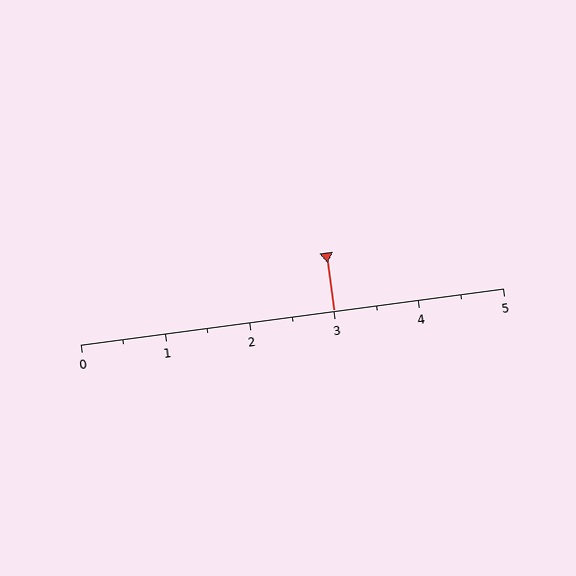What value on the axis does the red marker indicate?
The marker indicates approximately 3.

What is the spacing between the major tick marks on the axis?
The major ticks are spaced 1 apart.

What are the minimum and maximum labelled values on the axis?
The axis runs from 0 to 5.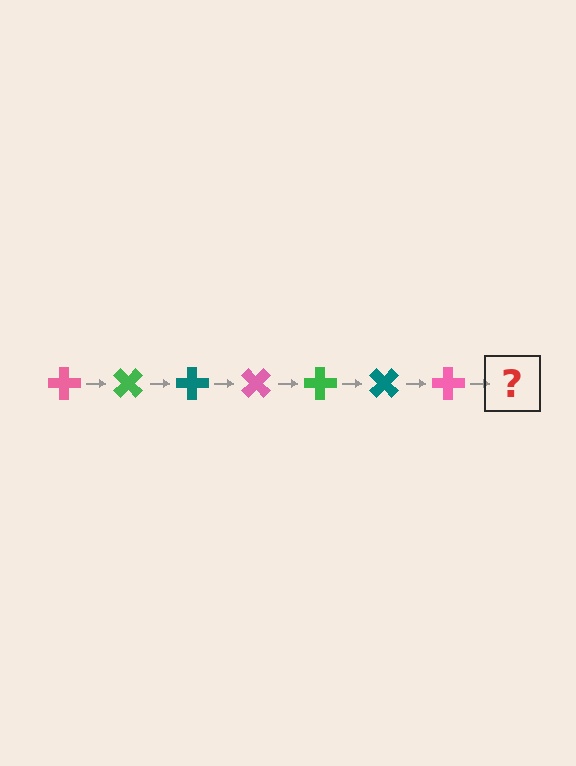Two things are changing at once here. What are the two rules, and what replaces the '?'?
The two rules are that it rotates 45 degrees each step and the color cycles through pink, green, and teal. The '?' should be a green cross, rotated 315 degrees from the start.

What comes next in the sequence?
The next element should be a green cross, rotated 315 degrees from the start.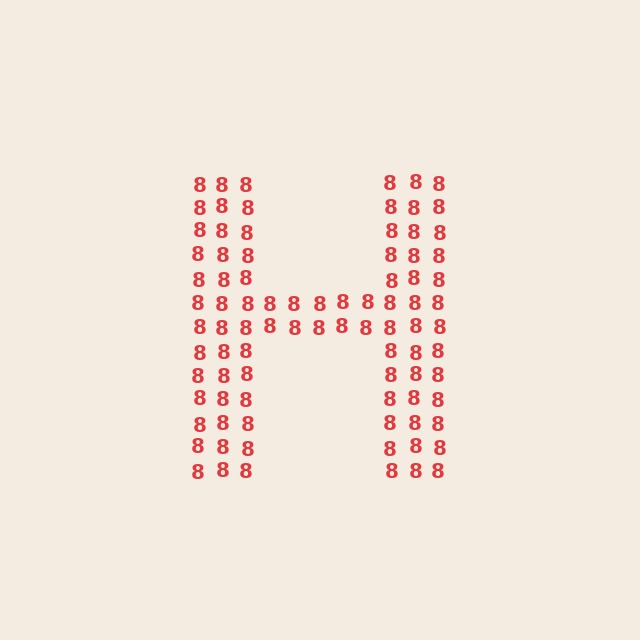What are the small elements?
The small elements are digit 8's.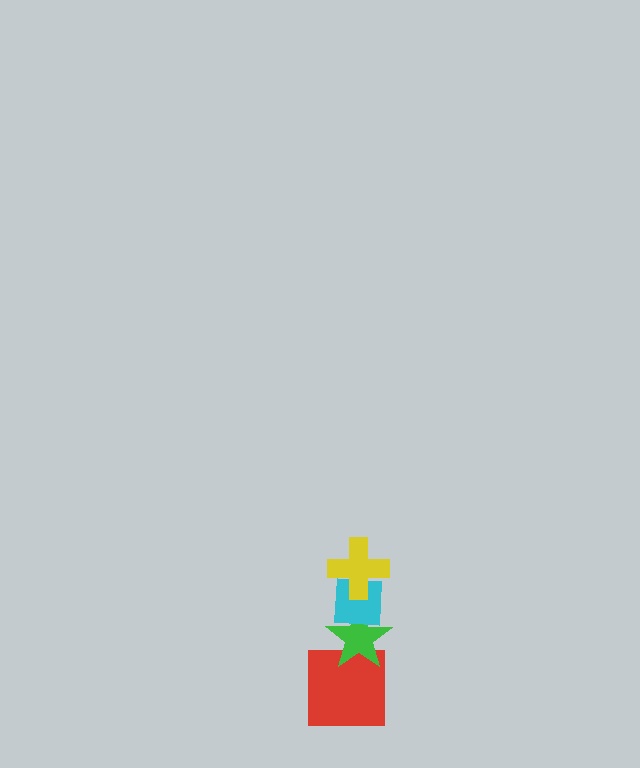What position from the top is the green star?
The green star is 3rd from the top.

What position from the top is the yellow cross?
The yellow cross is 1st from the top.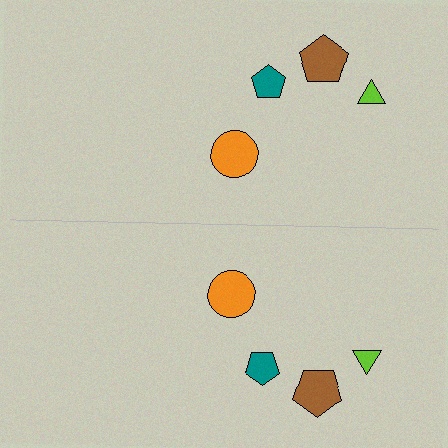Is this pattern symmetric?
Yes, this pattern has bilateral (reflection) symmetry.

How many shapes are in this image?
There are 8 shapes in this image.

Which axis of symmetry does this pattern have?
The pattern has a horizontal axis of symmetry running through the center of the image.